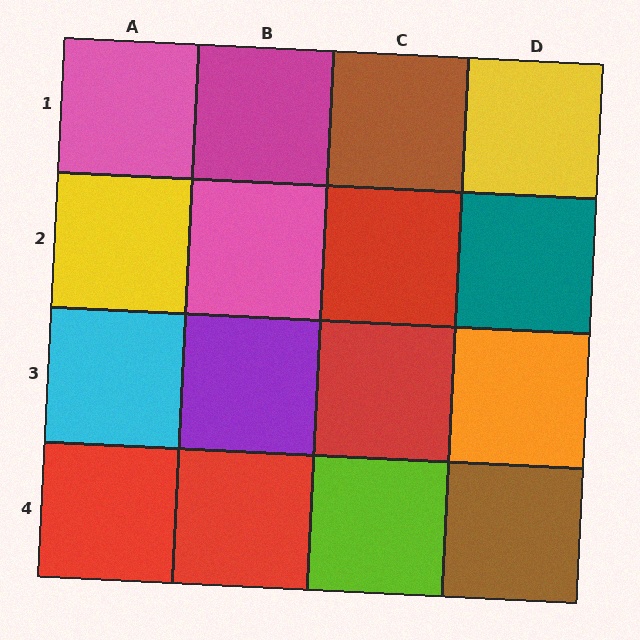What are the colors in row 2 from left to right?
Yellow, pink, red, teal.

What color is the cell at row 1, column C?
Brown.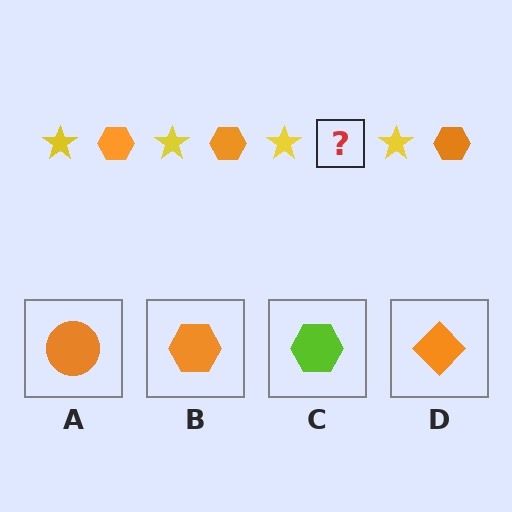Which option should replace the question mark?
Option B.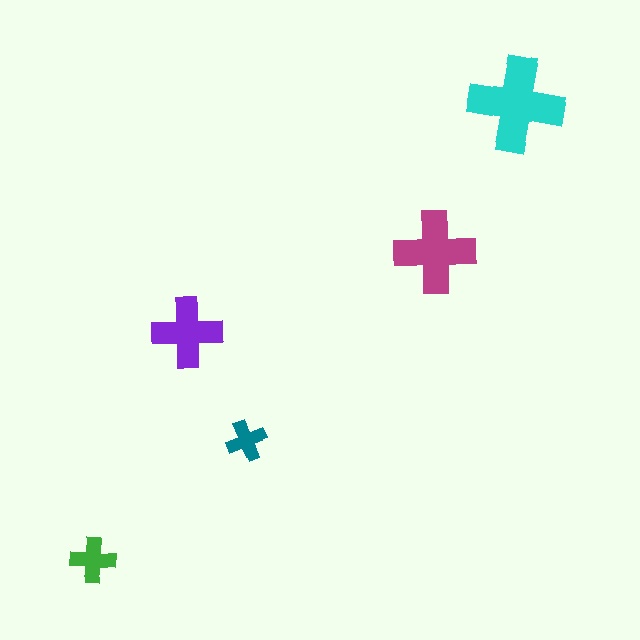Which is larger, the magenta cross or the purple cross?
The magenta one.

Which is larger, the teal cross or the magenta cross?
The magenta one.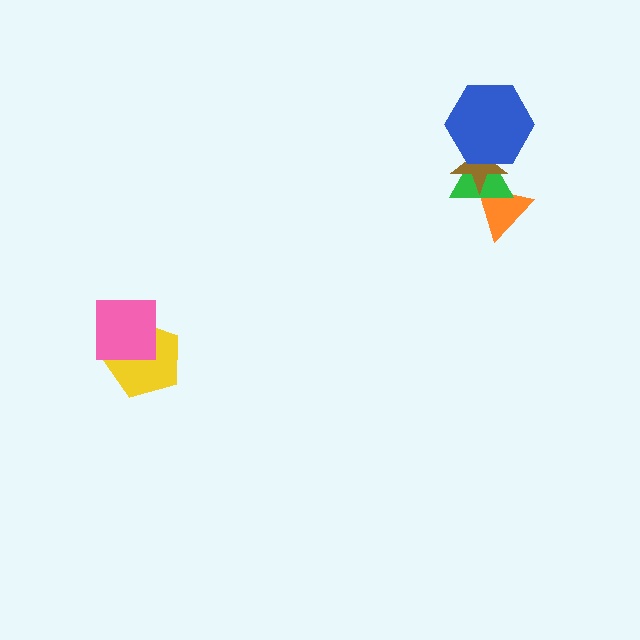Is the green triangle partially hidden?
Yes, it is partially covered by another shape.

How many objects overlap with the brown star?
3 objects overlap with the brown star.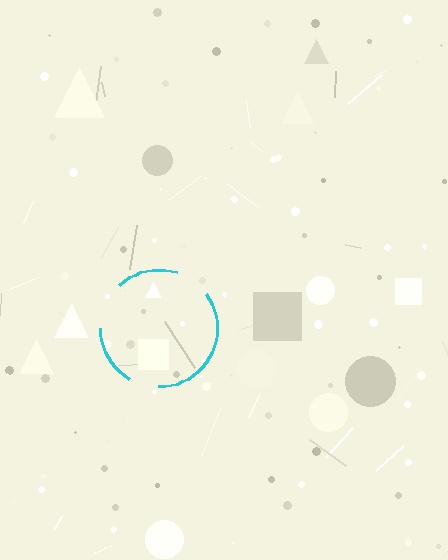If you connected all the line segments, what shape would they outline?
They would outline a circle.